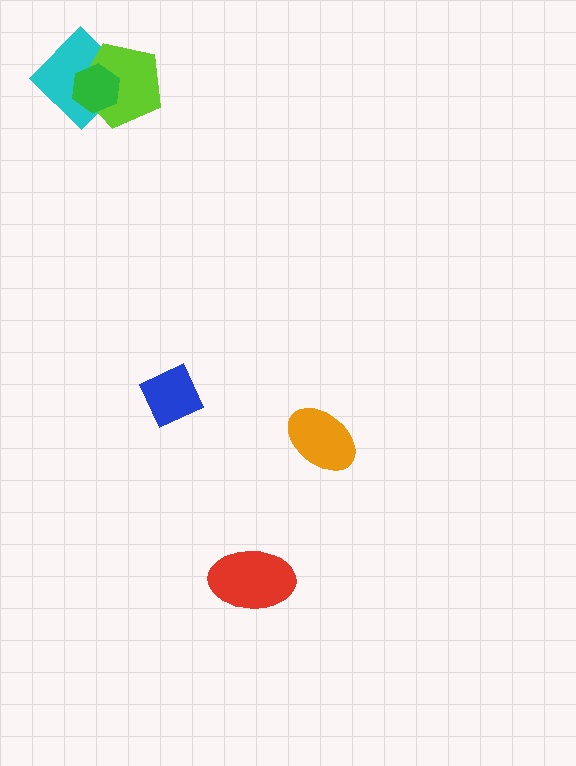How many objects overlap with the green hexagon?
2 objects overlap with the green hexagon.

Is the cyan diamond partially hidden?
Yes, it is partially covered by another shape.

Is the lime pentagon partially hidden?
Yes, it is partially covered by another shape.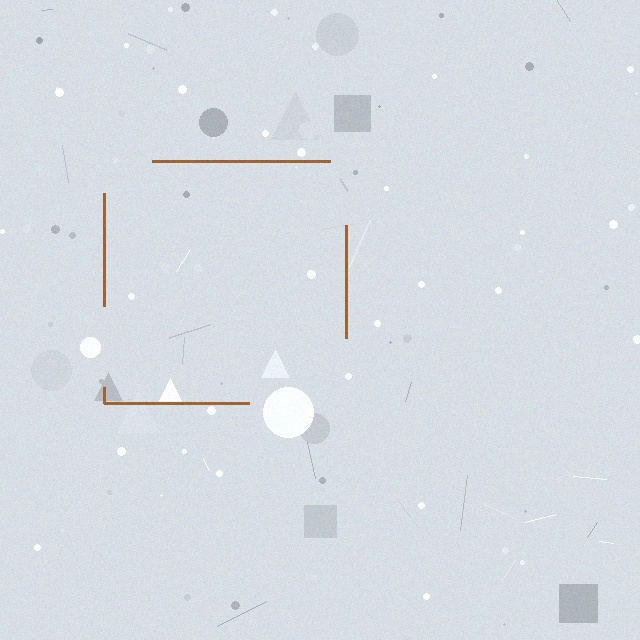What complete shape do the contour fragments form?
The contour fragments form a square.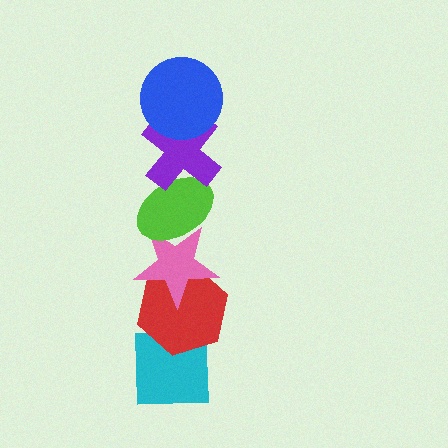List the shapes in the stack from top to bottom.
From top to bottom: the blue circle, the purple cross, the lime ellipse, the pink star, the red hexagon, the cyan square.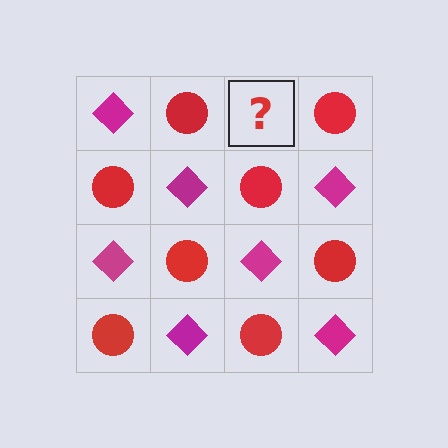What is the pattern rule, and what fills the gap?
The rule is that it alternates magenta diamond and red circle in a checkerboard pattern. The gap should be filled with a magenta diamond.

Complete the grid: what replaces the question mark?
The question mark should be replaced with a magenta diamond.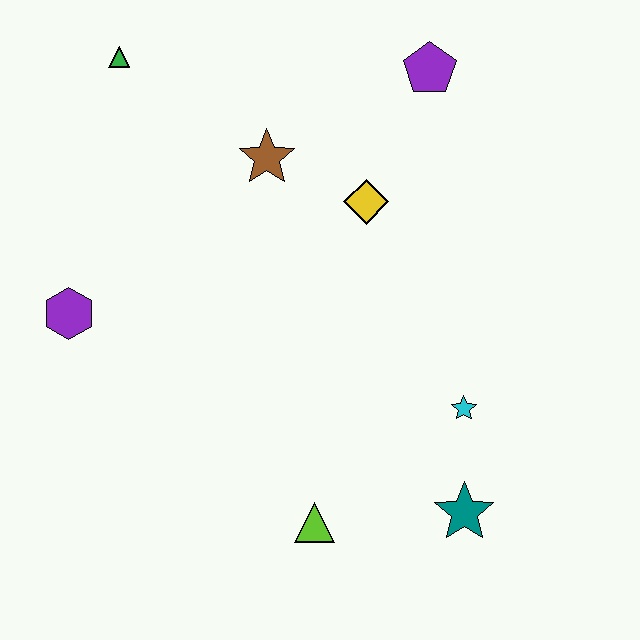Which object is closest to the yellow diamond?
The brown star is closest to the yellow diamond.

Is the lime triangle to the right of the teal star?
No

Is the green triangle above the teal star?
Yes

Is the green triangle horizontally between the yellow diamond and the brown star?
No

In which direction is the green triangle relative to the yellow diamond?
The green triangle is to the left of the yellow diamond.